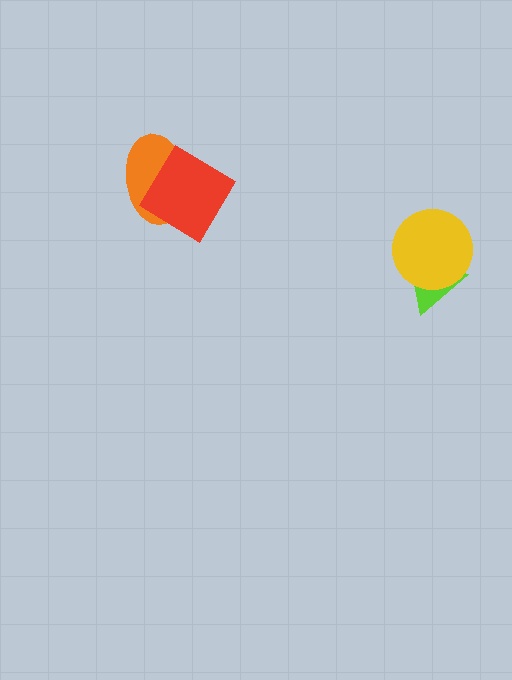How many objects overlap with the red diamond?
1 object overlaps with the red diamond.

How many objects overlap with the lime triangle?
1 object overlaps with the lime triangle.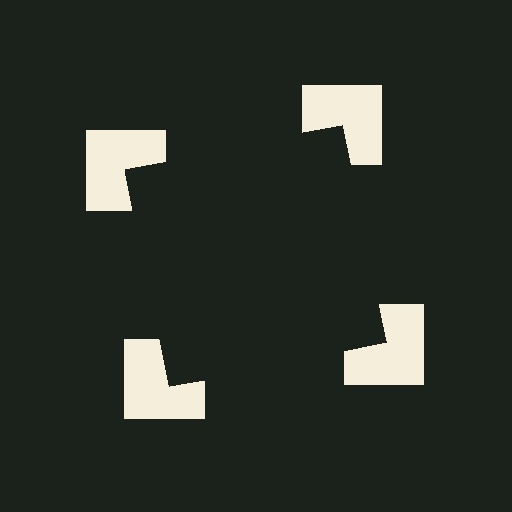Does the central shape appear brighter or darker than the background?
It typically appears slightly darker than the background, even though no actual brightness change is drawn.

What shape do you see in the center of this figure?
An illusory square — its edges are inferred from the aligned wedge cuts in the notched squares, not physically drawn.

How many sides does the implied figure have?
4 sides.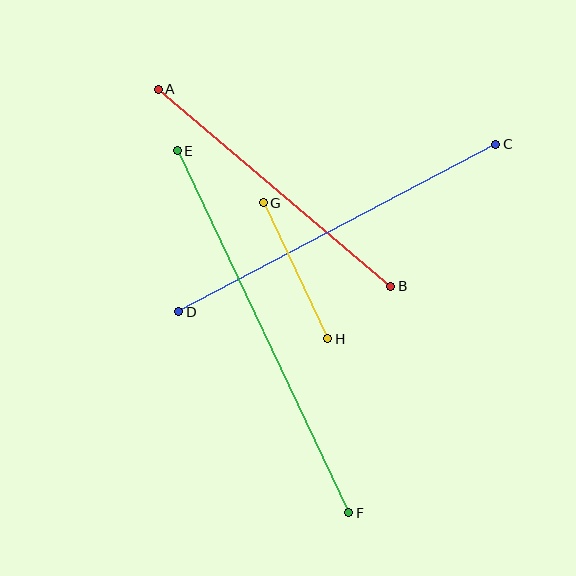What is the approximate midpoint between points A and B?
The midpoint is at approximately (274, 188) pixels.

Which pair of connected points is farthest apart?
Points E and F are farthest apart.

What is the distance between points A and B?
The distance is approximately 305 pixels.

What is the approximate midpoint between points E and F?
The midpoint is at approximately (263, 332) pixels.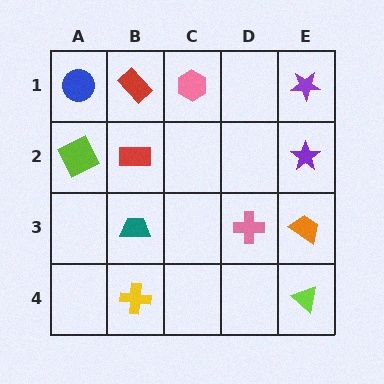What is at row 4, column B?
A yellow cross.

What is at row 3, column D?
A pink cross.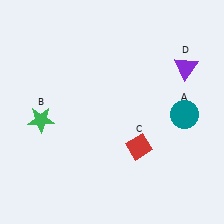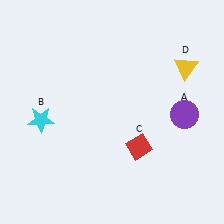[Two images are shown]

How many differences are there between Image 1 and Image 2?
There are 3 differences between the two images.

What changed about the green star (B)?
In Image 1, B is green. In Image 2, it changed to cyan.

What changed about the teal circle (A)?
In Image 1, A is teal. In Image 2, it changed to purple.